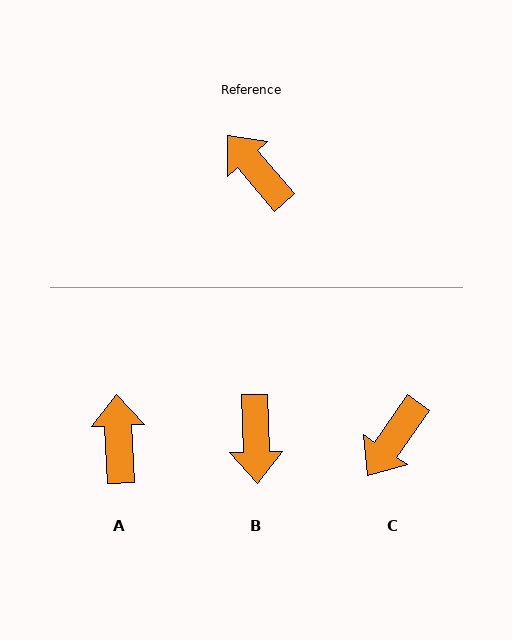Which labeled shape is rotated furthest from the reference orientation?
B, about 141 degrees away.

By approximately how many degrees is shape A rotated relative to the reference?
Approximately 38 degrees clockwise.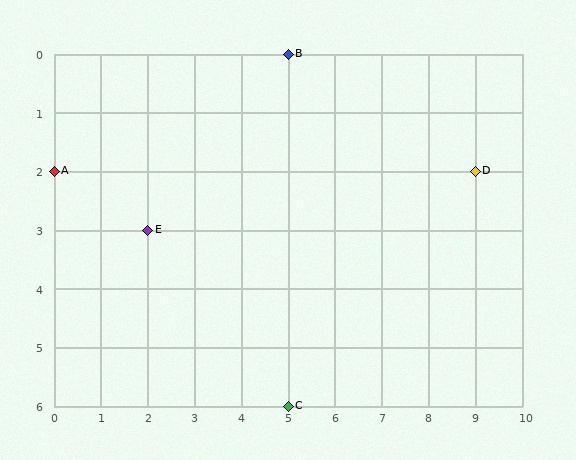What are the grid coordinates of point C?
Point C is at grid coordinates (5, 6).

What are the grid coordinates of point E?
Point E is at grid coordinates (2, 3).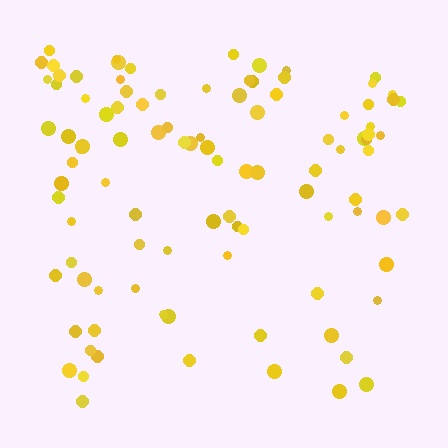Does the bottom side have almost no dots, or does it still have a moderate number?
Still a moderate number, just noticeably fewer than the top.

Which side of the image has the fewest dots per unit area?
The bottom.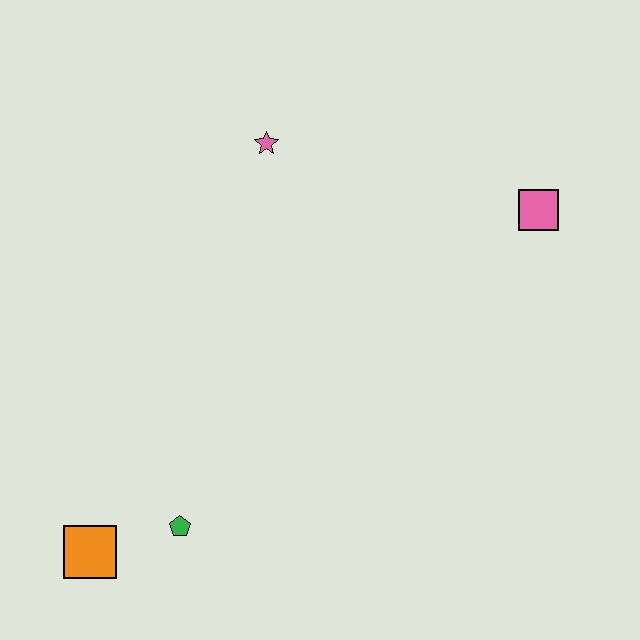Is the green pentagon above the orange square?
Yes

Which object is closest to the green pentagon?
The orange square is closest to the green pentagon.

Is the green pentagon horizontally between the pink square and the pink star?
No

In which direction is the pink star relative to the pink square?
The pink star is to the left of the pink square.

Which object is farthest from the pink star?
The orange square is farthest from the pink star.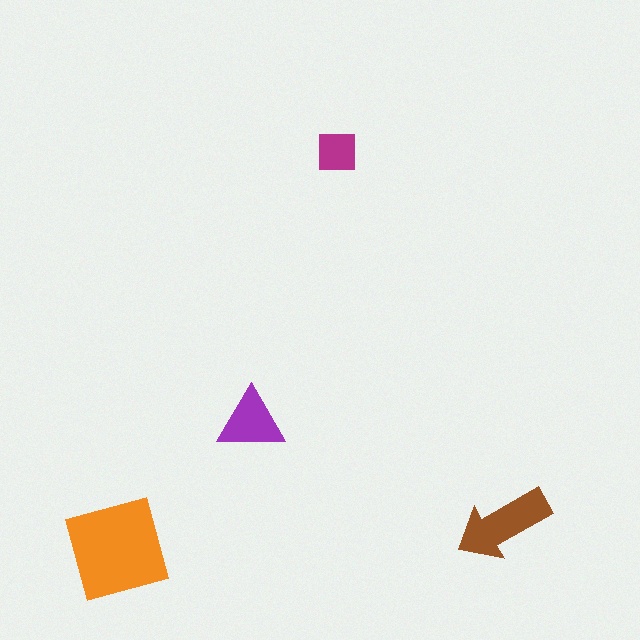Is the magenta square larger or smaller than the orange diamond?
Smaller.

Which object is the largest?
The orange diamond.